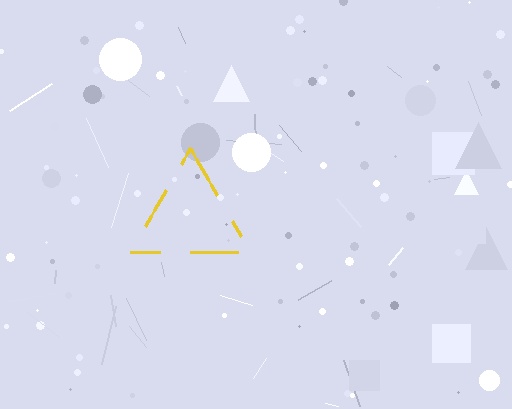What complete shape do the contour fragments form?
The contour fragments form a triangle.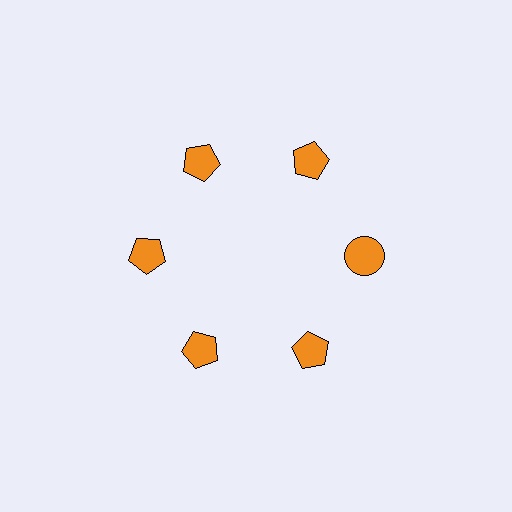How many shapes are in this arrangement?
There are 6 shapes arranged in a ring pattern.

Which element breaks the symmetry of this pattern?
The orange circle at roughly the 3 o'clock position breaks the symmetry. All other shapes are orange pentagons.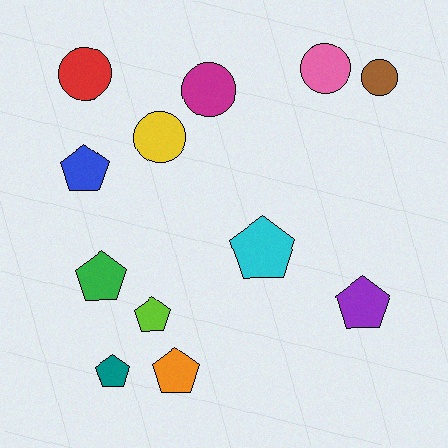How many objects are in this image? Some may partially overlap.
There are 12 objects.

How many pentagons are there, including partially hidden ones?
There are 7 pentagons.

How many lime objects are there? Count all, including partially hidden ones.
There is 1 lime object.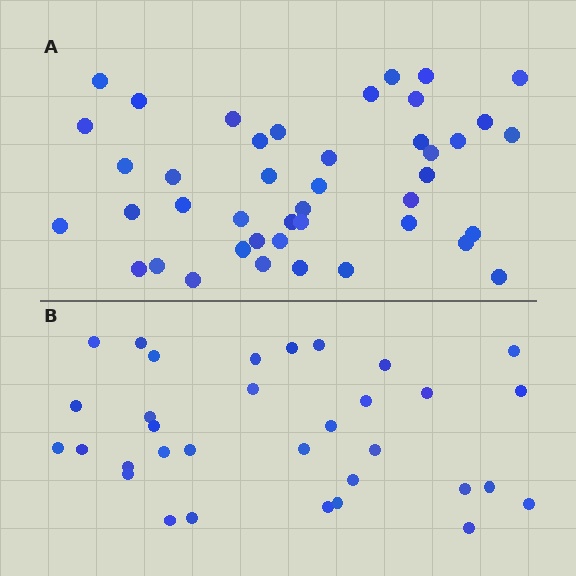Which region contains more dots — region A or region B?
Region A (the top region) has more dots.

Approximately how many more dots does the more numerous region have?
Region A has roughly 10 or so more dots than region B.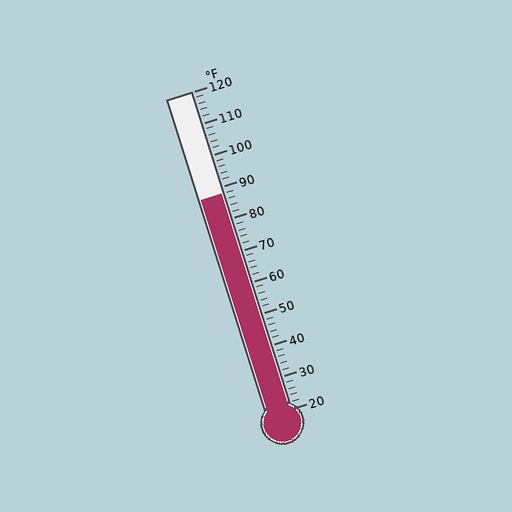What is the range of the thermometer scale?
The thermometer scale ranges from 20°F to 120°F.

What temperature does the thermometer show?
The thermometer shows approximately 88°F.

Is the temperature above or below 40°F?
The temperature is above 40°F.